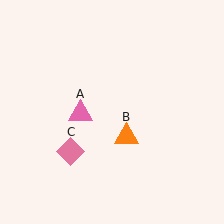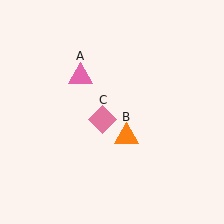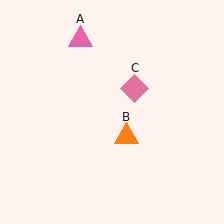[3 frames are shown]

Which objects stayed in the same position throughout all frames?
Orange triangle (object B) remained stationary.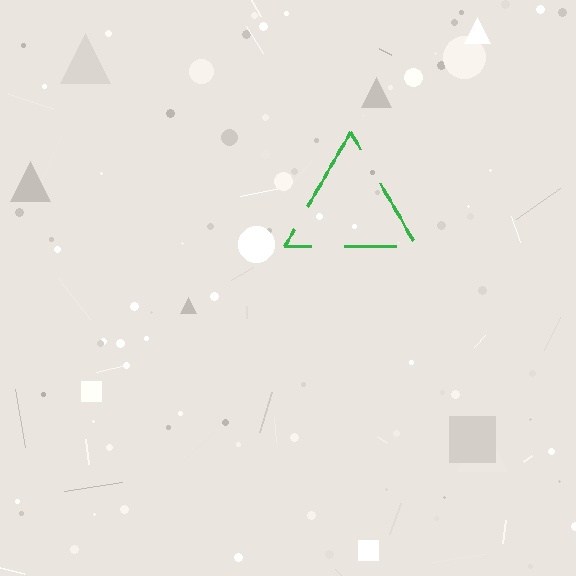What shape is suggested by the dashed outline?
The dashed outline suggests a triangle.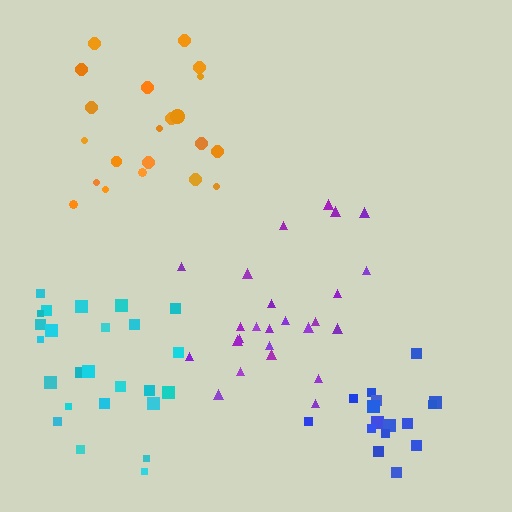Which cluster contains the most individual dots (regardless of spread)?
Cyan (25).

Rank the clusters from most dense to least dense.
blue, purple, cyan, orange.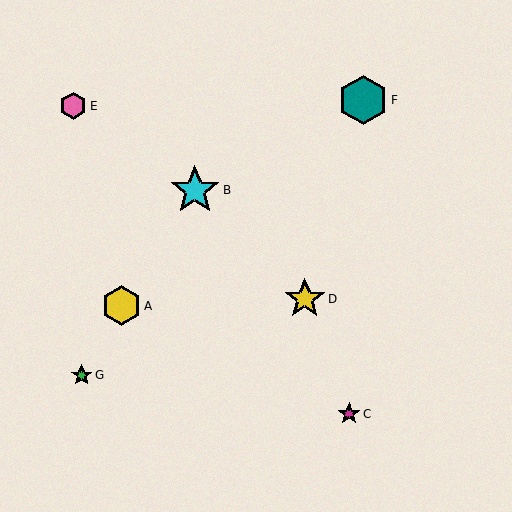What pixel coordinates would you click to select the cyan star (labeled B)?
Click at (195, 190) to select the cyan star B.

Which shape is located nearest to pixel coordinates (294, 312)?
The yellow star (labeled D) at (305, 299) is nearest to that location.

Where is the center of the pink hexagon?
The center of the pink hexagon is at (73, 106).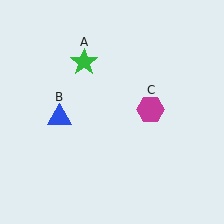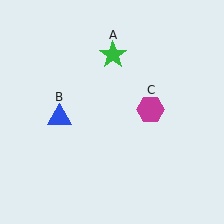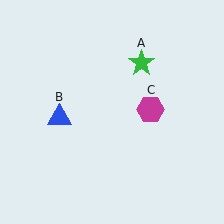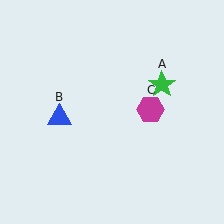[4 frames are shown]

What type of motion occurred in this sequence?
The green star (object A) rotated clockwise around the center of the scene.